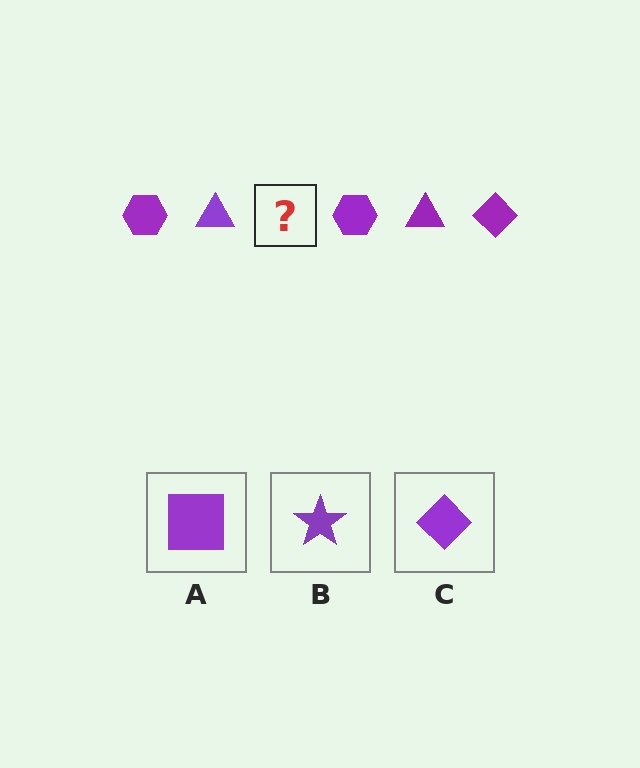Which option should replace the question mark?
Option C.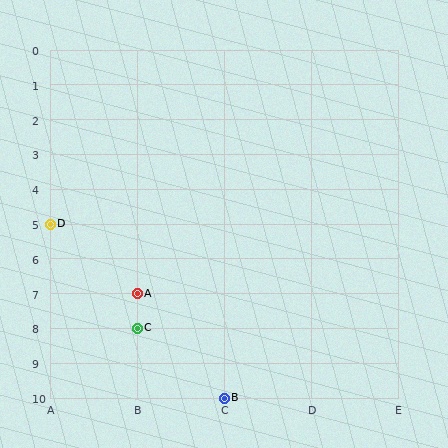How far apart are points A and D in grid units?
Points A and D are 1 column and 2 rows apart (about 2.2 grid units diagonally).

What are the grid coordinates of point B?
Point B is at grid coordinates (C, 10).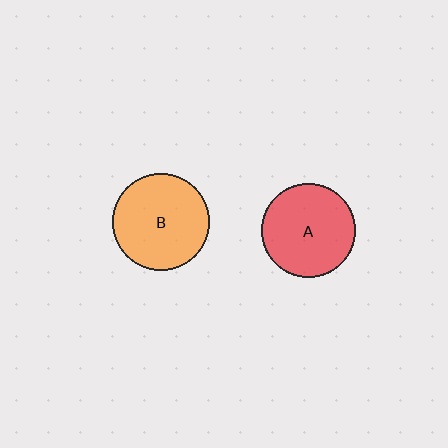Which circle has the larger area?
Circle B (orange).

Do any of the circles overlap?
No, none of the circles overlap.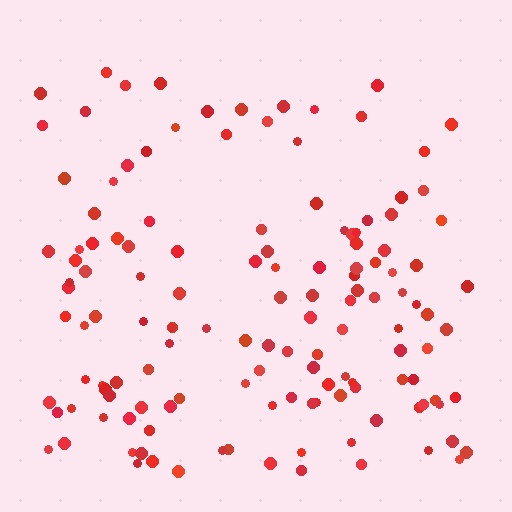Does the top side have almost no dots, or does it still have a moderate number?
Still a moderate number, just noticeably fewer than the bottom.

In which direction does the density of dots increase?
From top to bottom, with the bottom side densest.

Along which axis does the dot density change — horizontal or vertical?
Vertical.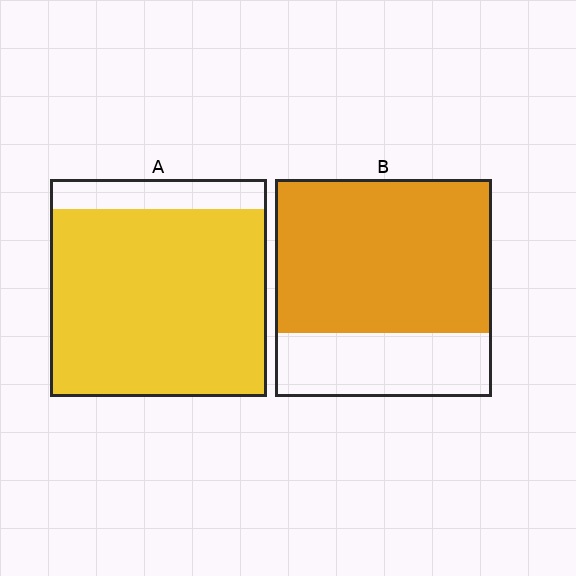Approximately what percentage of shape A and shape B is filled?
A is approximately 85% and B is approximately 70%.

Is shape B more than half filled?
Yes.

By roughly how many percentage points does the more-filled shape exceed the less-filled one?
By roughly 15 percentage points (A over B).